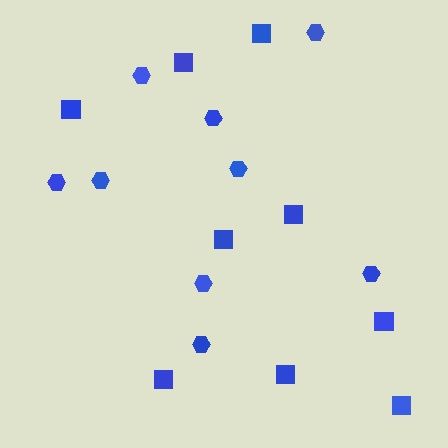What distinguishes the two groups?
There are 2 groups: one group of hexagons (9) and one group of squares (9).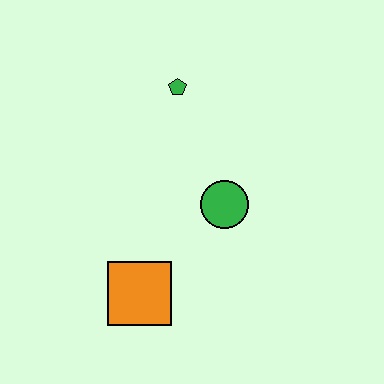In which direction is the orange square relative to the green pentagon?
The orange square is below the green pentagon.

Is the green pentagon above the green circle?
Yes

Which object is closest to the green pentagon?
The green circle is closest to the green pentagon.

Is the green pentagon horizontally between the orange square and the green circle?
Yes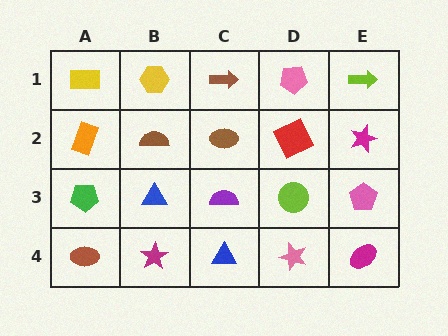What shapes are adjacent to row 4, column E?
A pink pentagon (row 3, column E), a pink star (row 4, column D).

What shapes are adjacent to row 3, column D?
A red square (row 2, column D), a pink star (row 4, column D), a purple semicircle (row 3, column C), a pink pentagon (row 3, column E).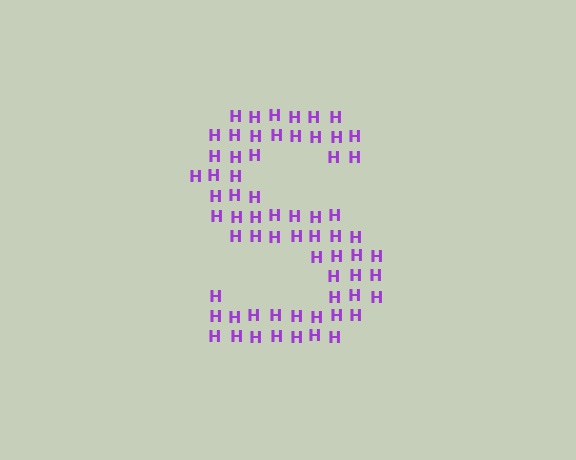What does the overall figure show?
The overall figure shows the letter S.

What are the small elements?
The small elements are letter H's.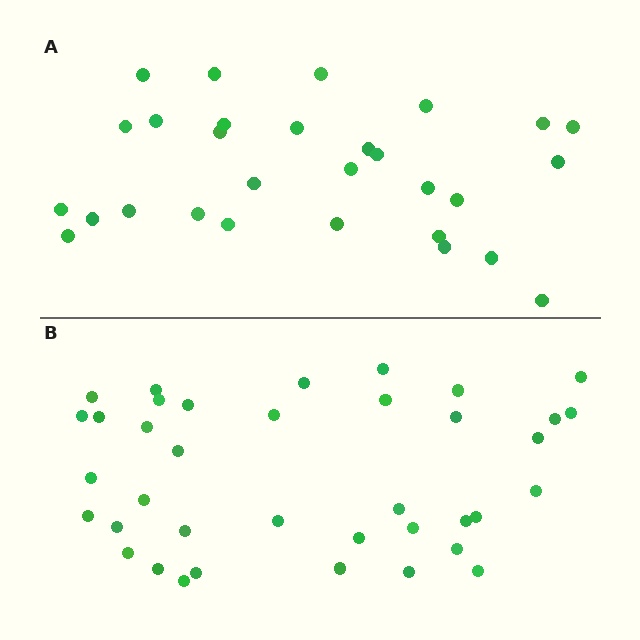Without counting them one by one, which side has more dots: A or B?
Region B (the bottom region) has more dots.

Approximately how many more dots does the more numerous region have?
Region B has roughly 8 or so more dots than region A.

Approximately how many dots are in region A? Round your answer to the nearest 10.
About 30 dots. (The exact count is 29, which rounds to 30.)